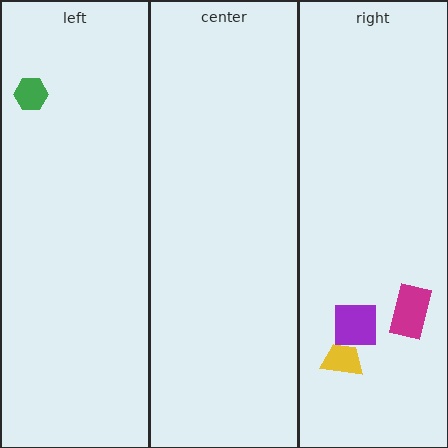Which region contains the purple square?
The right region.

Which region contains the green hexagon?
The left region.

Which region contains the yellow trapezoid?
The right region.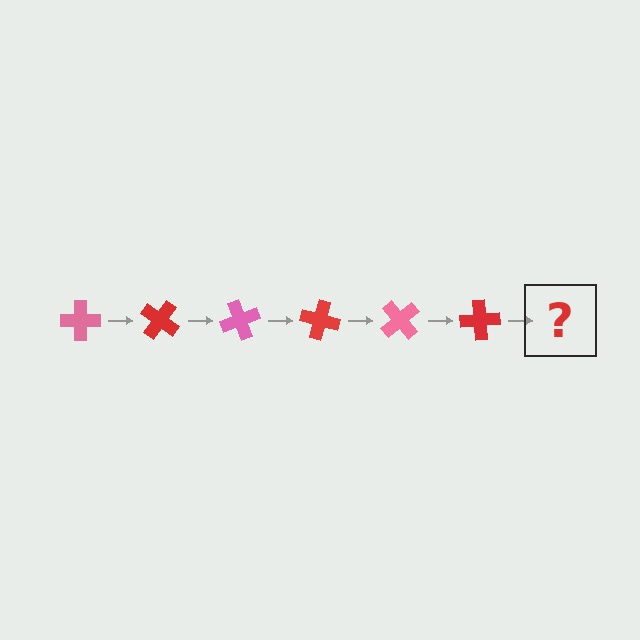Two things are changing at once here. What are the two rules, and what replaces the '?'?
The two rules are that it rotates 35 degrees each step and the color cycles through pink and red. The '?' should be a pink cross, rotated 210 degrees from the start.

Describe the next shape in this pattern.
It should be a pink cross, rotated 210 degrees from the start.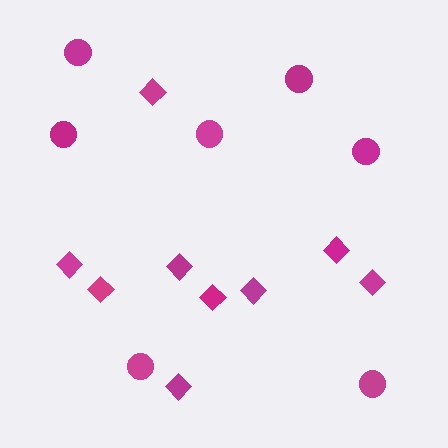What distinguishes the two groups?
There are 2 groups: one group of circles (7) and one group of diamonds (9).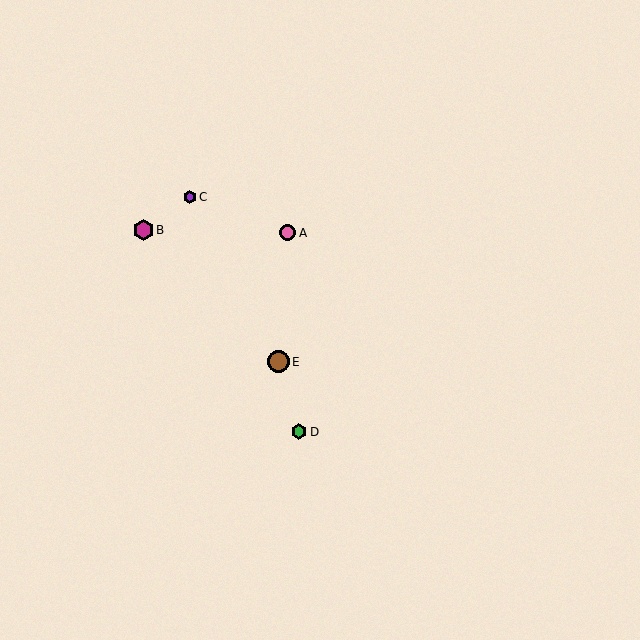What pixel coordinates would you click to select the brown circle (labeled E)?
Click at (278, 362) to select the brown circle E.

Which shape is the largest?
The brown circle (labeled E) is the largest.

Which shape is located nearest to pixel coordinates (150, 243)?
The magenta hexagon (labeled B) at (143, 230) is nearest to that location.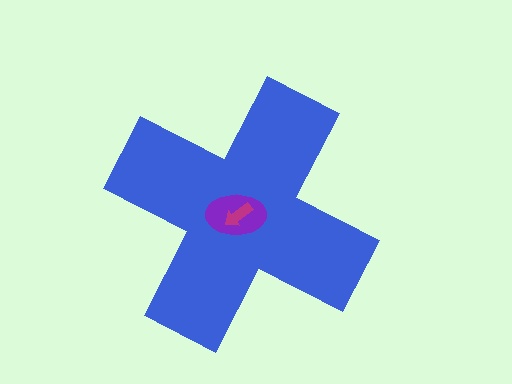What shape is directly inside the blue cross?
The purple ellipse.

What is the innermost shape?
The magenta arrow.